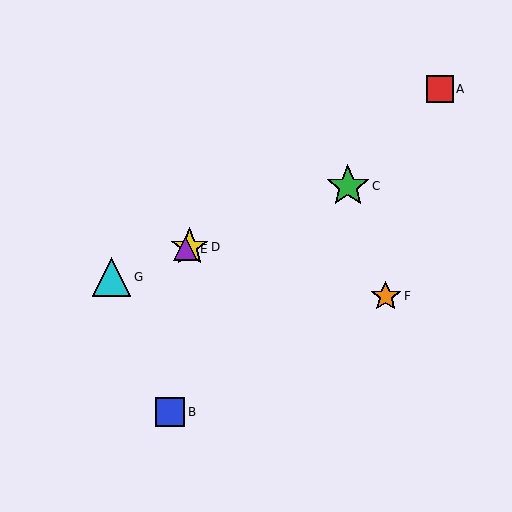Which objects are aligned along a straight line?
Objects C, D, E, G are aligned along a straight line.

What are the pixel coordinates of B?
Object B is at (170, 412).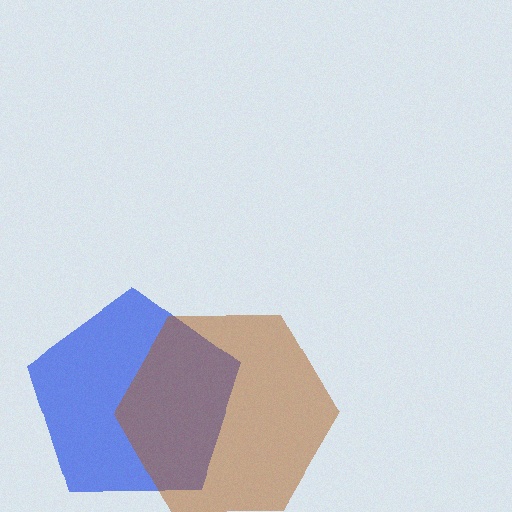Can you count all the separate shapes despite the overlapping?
Yes, there are 2 separate shapes.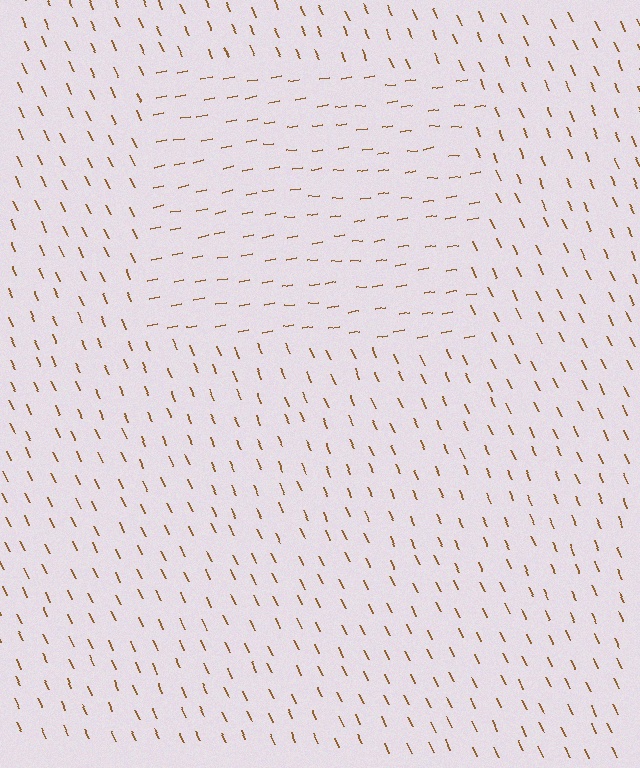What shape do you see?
I see a rectangle.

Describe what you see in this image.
The image is filled with small brown line segments. A rectangle region in the image has lines oriented differently from the surrounding lines, creating a visible texture boundary.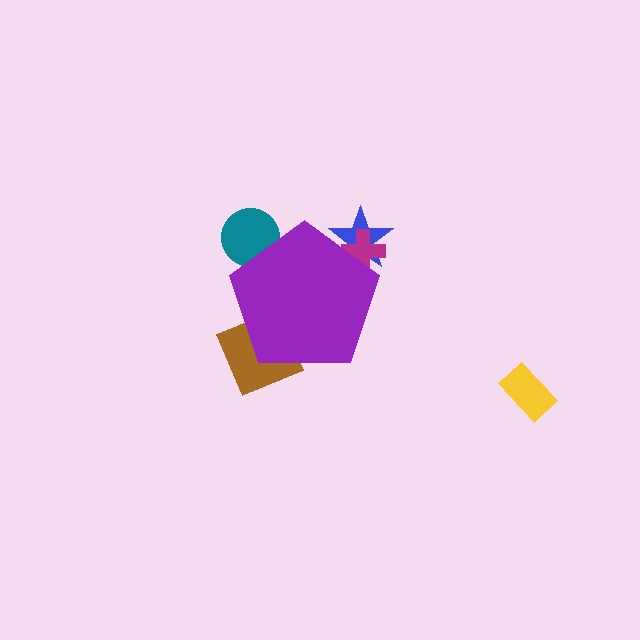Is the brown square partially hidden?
Yes, the brown square is partially hidden behind the purple pentagon.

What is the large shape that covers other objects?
A purple pentagon.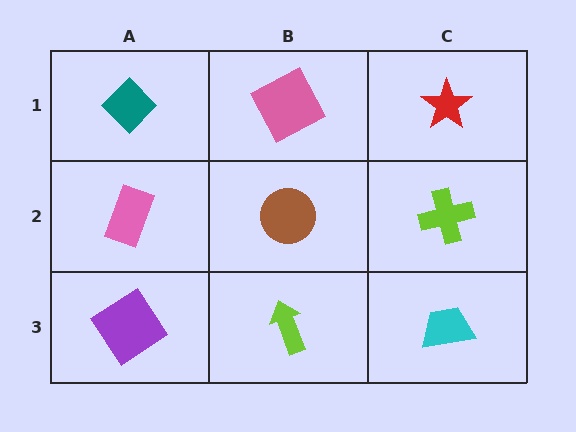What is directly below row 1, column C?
A lime cross.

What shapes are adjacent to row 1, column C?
A lime cross (row 2, column C), a pink square (row 1, column B).